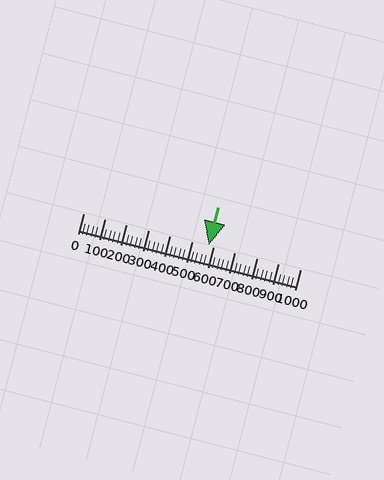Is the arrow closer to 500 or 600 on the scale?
The arrow is closer to 600.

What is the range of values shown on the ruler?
The ruler shows values from 0 to 1000.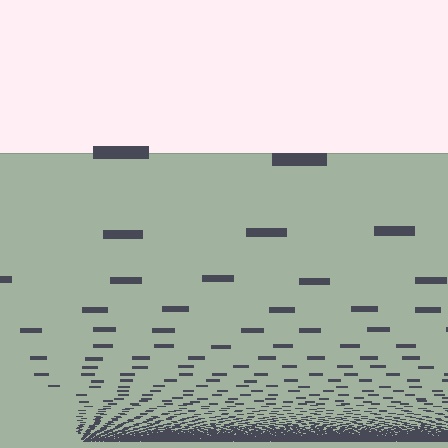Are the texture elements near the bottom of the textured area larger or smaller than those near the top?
Smaller. The gradient is inverted — elements near the bottom are smaller and denser.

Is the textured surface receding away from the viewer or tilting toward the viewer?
The surface appears to tilt toward the viewer. Texture elements get larger and sparser toward the top.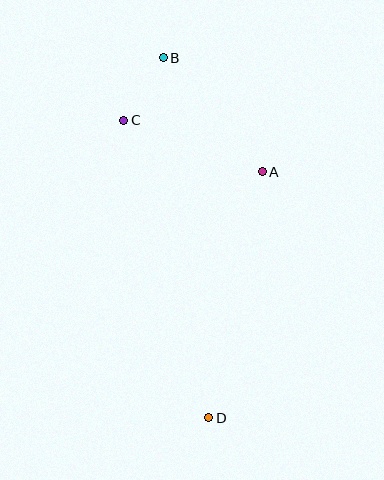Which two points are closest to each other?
Points B and C are closest to each other.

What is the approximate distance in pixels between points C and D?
The distance between C and D is approximately 309 pixels.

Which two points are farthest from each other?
Points B and D are farthest from each other.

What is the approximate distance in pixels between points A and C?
The distance between A and C is approximately 147 pixels.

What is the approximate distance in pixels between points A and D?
The distance between A and D is approximately 252 pixels.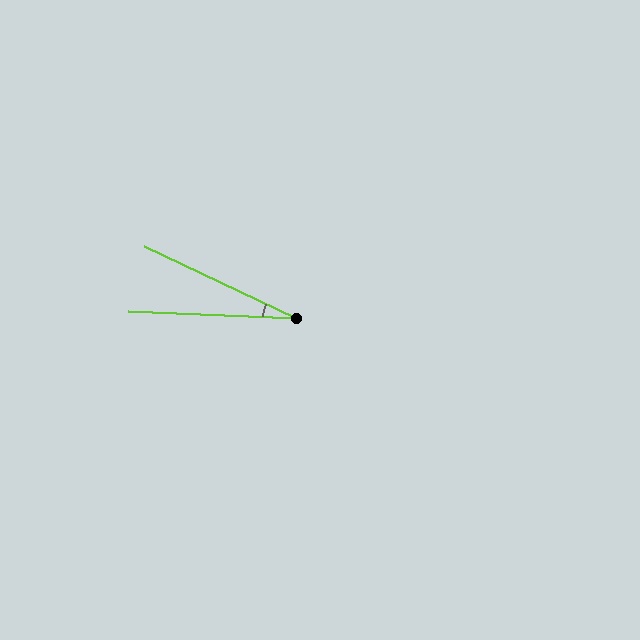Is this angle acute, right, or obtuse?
It is acute.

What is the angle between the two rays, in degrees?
Approximately 23 degrees.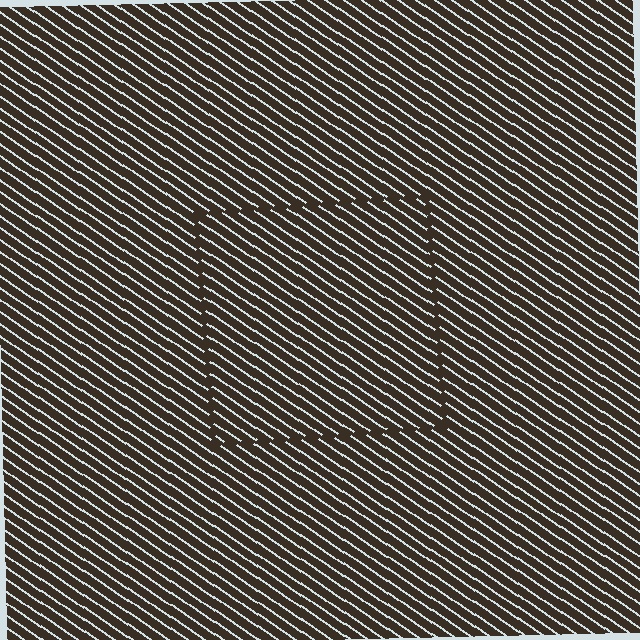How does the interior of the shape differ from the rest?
The interior of the shape contains the same grating, shifted by half a period — the contour is defined by the phase discontinuity where line-ends from the inner and outer gratings abut.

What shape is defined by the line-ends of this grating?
An illusory square. The interior of the shape contains the same grating, shifted by half a period — the contour is defined by the phase discontinuity where line-ends from the inner and outer gratings abut.